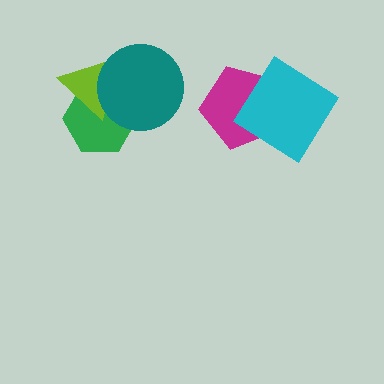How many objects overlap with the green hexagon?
2 objects overlap with the green hexagon.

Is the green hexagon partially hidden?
Yes, it is partially covered by another shape.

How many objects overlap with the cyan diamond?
1 object overlaps with the cyan diamond.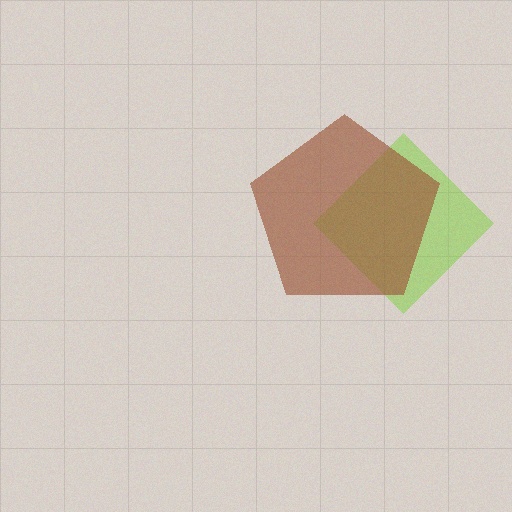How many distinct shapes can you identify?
There are 2 distinct shapes: a lime diamond, a brown pentagon.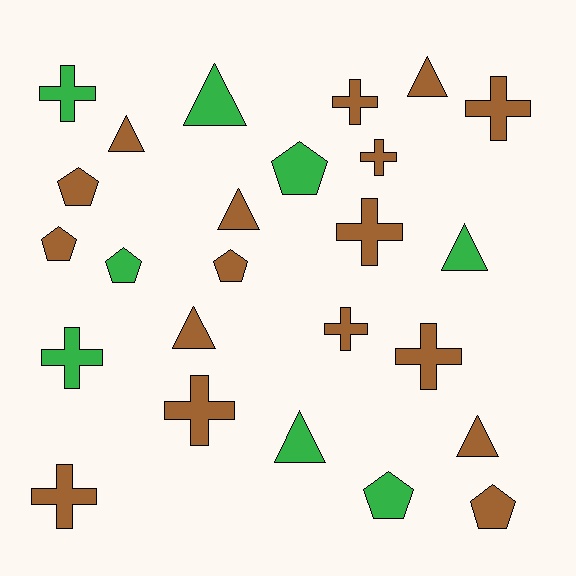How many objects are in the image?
There are 25 objects.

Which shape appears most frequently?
Cross, with 10 objects.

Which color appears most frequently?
Brown, with 17 objects.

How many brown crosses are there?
There are 8 brown crosses.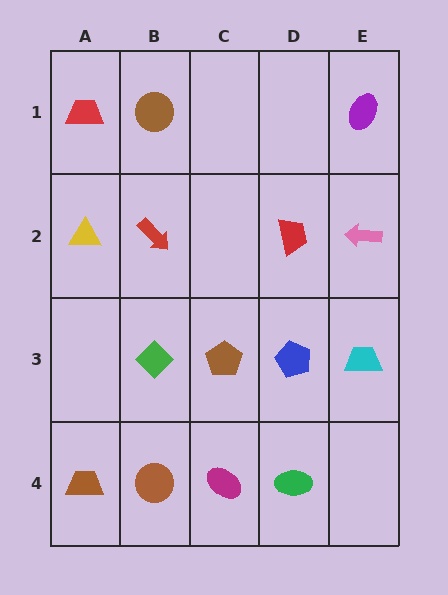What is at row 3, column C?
A brown pentagon.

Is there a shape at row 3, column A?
No, that cell is empty.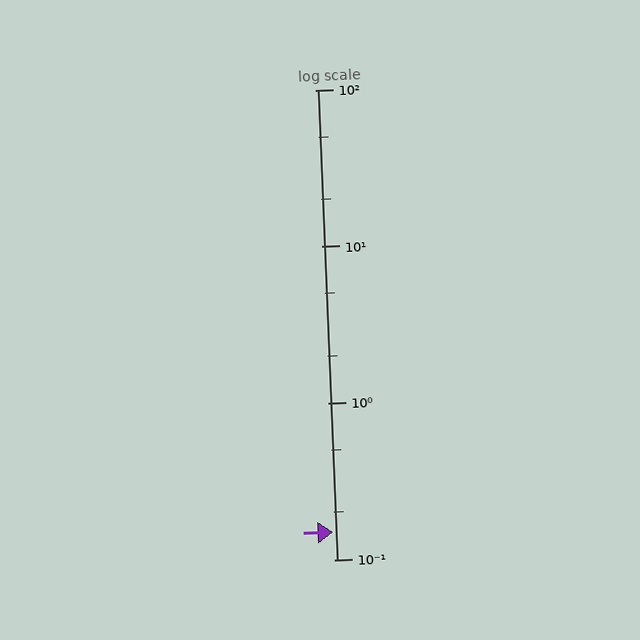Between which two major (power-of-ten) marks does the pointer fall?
The pointer is between 0.1 and 1.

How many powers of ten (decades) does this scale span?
The scale spans 3 decades, from 0.1 to 100.